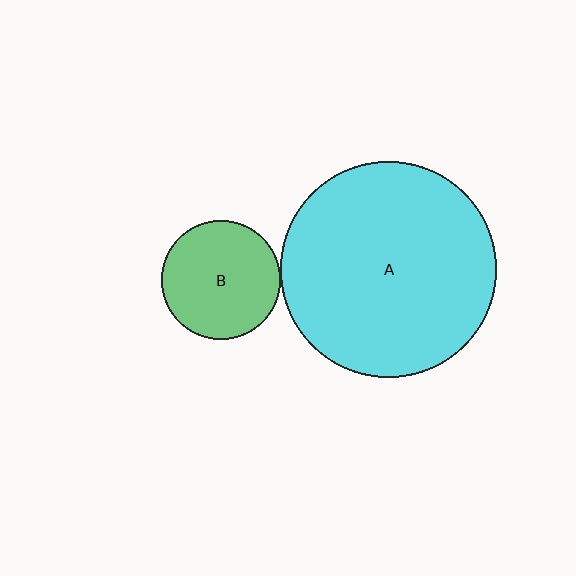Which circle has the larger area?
Circle A (cyan).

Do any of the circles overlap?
No, none of the circles overlap.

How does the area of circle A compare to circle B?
Approximately 3.3 times.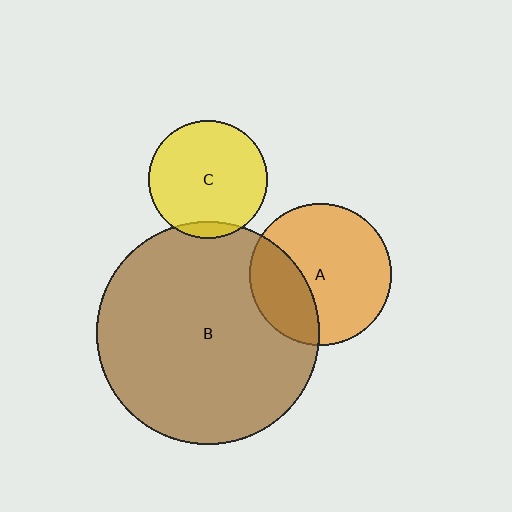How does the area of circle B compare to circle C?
Approximately 3.5 times.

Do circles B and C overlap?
Yes.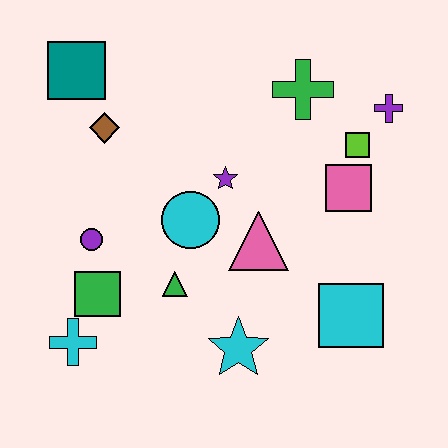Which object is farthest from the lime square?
The cyan cross is farthest from the lime square.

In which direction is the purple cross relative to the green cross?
The purple cross is to the right of the green cross.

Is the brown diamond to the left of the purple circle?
No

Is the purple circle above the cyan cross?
Yes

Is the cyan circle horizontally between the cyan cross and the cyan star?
Yes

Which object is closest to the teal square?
The brown diamond is closest to the teal square.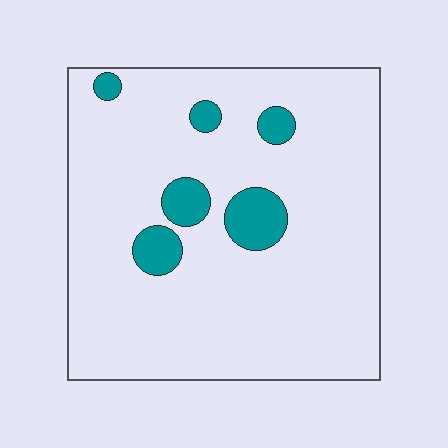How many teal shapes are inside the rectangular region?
6.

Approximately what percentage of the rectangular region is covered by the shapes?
Approximately 10%.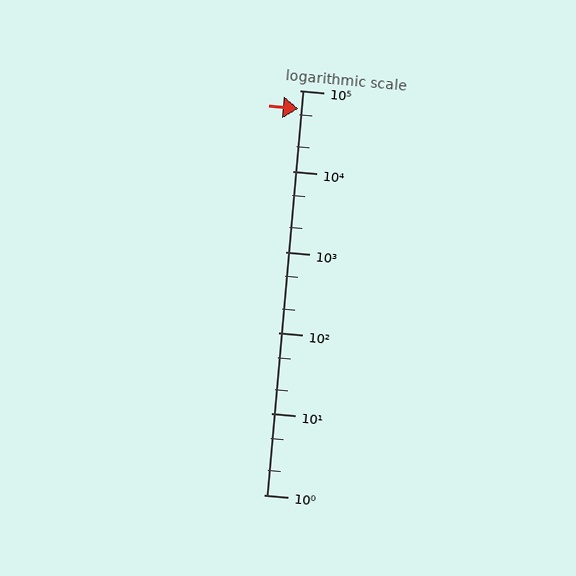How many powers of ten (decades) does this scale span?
The scale spans 5 decades, from 1 to 100000.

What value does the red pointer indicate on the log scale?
The pointer indicates approximately 60000.